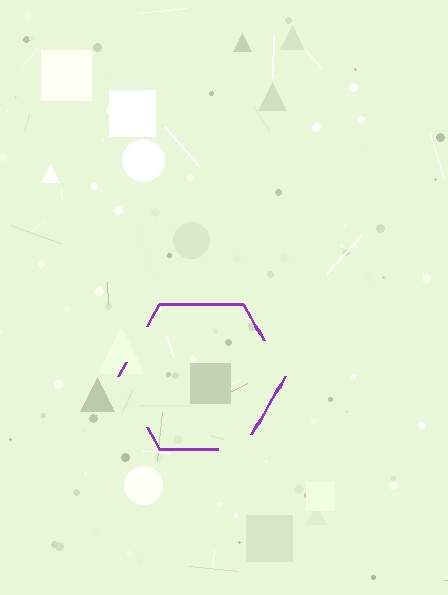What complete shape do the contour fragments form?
The contour fragments form a hexagon.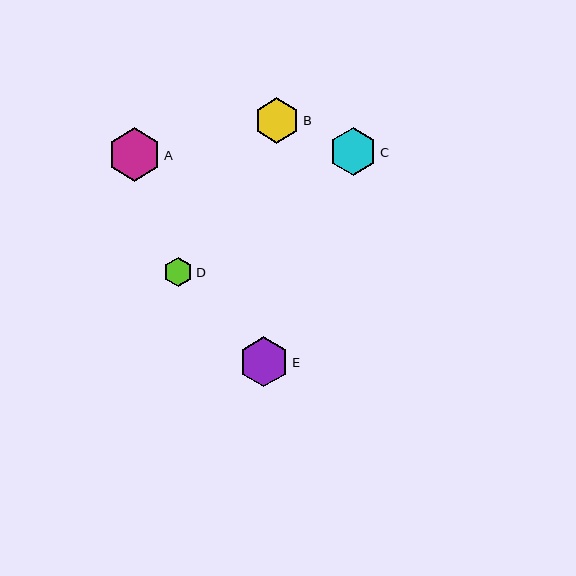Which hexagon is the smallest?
Hexagon D is the smallest with a size of approximately 29 pixels.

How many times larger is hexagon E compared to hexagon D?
Hexagon E is approximately 1.7 times the size of hexagon D.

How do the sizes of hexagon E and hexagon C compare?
Hexagon E and hexagon C are approximately the same size.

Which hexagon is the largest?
Hexagon A is the largest with a size of approximately 54 pixels.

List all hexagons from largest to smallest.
From largest to smallest: A, E, C, B, D.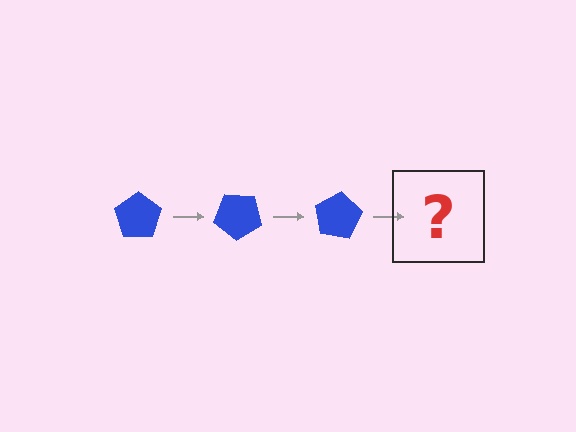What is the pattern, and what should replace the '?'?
The pattern is that the pentagon rotates 40 degrees each step. The '?' should be a blue pentagon rotated 120 degrees.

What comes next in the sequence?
The next element should be a blue pentagon rotated 120 degrees.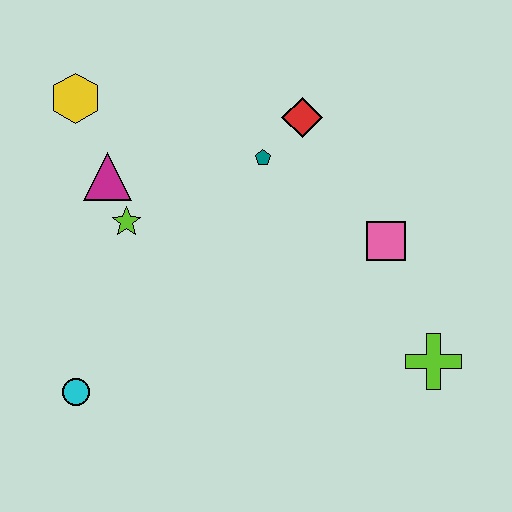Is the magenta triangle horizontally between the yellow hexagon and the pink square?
Yes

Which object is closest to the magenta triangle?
The lime star is closest to the magenta triangle.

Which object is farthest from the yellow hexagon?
The lime cross is farthest from the yellow hexagon.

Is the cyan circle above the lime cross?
No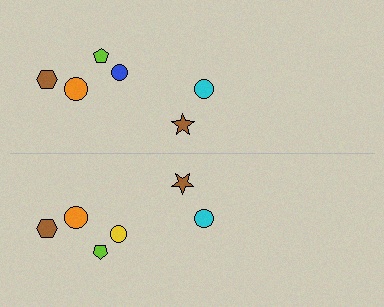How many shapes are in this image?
There are 12 shapes in this image.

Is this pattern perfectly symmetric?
No, the pattern is not perfectly symmetric. The yellow circle on the bottom side breaks the symmetry — its mirror counterpart is blue.